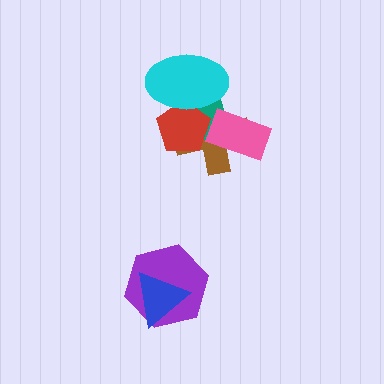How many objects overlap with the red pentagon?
3 objects overlap with the red pentagon.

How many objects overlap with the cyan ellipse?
3 objects overlap with the cyan ellipse.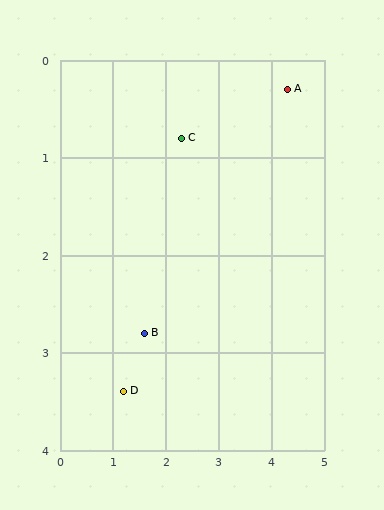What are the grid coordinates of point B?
Point B is at approximately (1.6, 2.8).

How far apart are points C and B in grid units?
Points C and B are about 2.1 grid units apart.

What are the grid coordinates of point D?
Point D is at approximately (1.2, 3.4).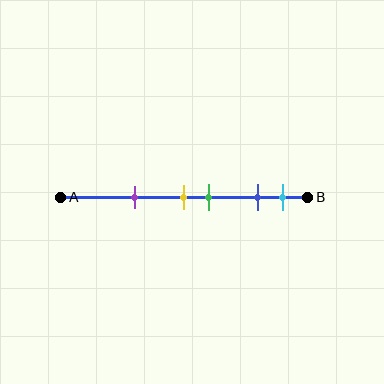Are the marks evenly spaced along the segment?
No, the marks are not evenly spaced.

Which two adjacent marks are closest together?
The yellow and green marks are the closest adjacent pair.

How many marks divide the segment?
There are 5 marks dividing the segment.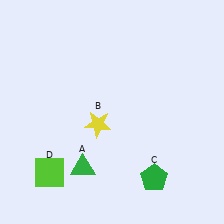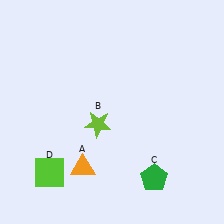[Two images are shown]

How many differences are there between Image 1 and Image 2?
There are 2 differences between the two images.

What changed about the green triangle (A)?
In Image 1, A is green. In Image 2, it changed to orange.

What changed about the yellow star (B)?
In Image 1, B is yellow. In Image 2, it changed to lime.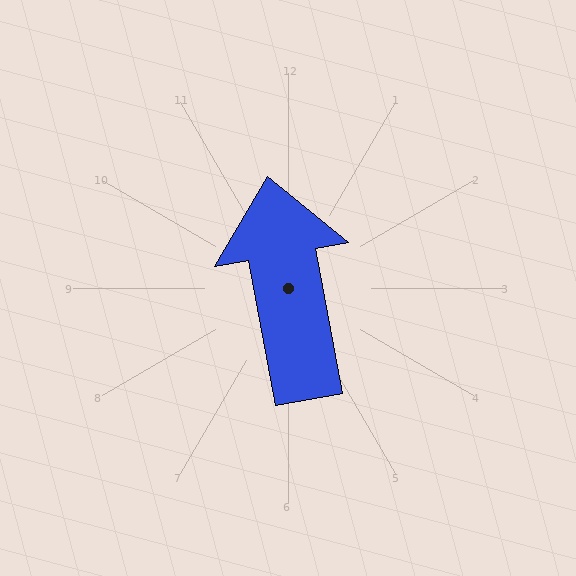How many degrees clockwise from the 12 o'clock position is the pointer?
Approximately 350 degrees.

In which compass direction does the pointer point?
North.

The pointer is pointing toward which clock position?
Roughly 12 o'clock.